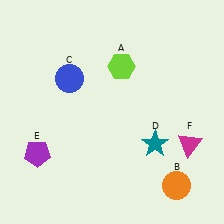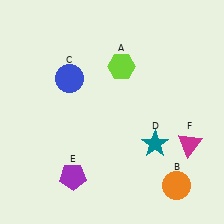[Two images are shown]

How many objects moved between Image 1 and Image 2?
1 object moved between the two images.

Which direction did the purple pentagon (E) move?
The purple pentagon (E) moved right.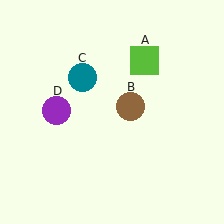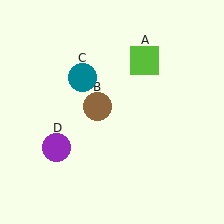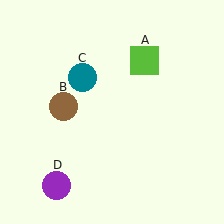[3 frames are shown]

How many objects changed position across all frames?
2 objects changed position: brown circle (object B), purple circle (object D).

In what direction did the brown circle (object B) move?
The brown circle (object B) moved left.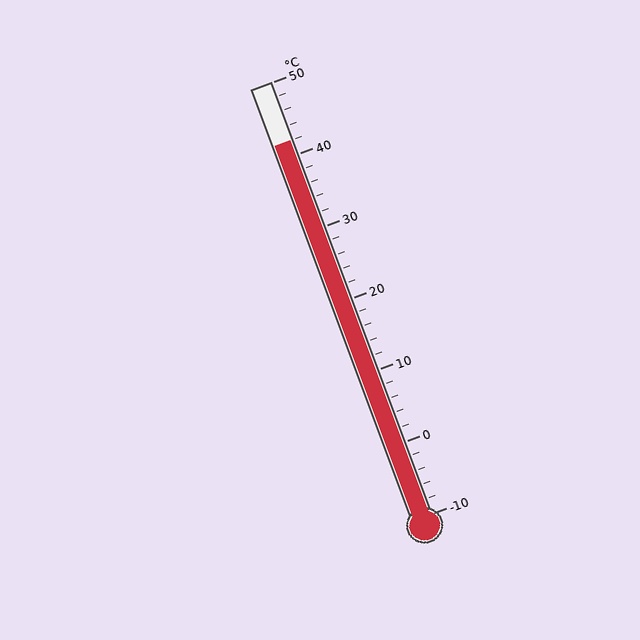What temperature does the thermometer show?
The thermometer shows approximately 42°C.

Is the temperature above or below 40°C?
The temperature is above 40°C.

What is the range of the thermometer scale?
The thermometer scale ranges from -10°C to 50°C.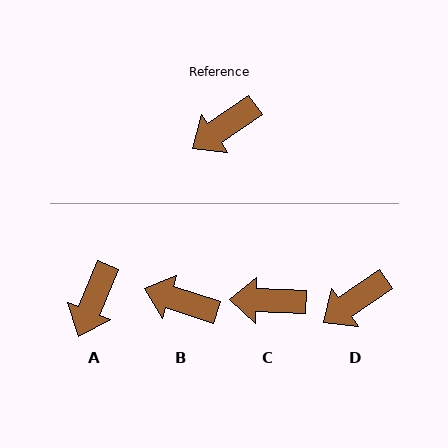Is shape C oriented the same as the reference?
No, it is off by about 37 degrees.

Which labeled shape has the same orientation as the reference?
D.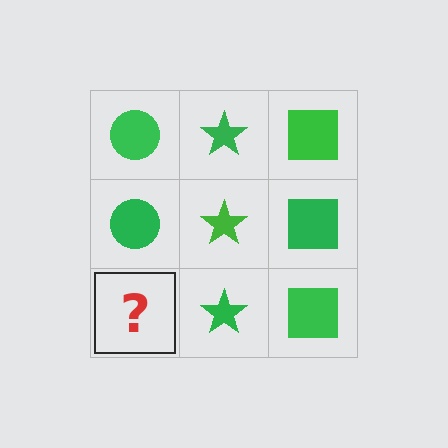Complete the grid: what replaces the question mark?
The question mark should be replaced with a green circle.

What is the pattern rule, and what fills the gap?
The rule is that each column has a consistent shape. The gap should be filled with a green circle.